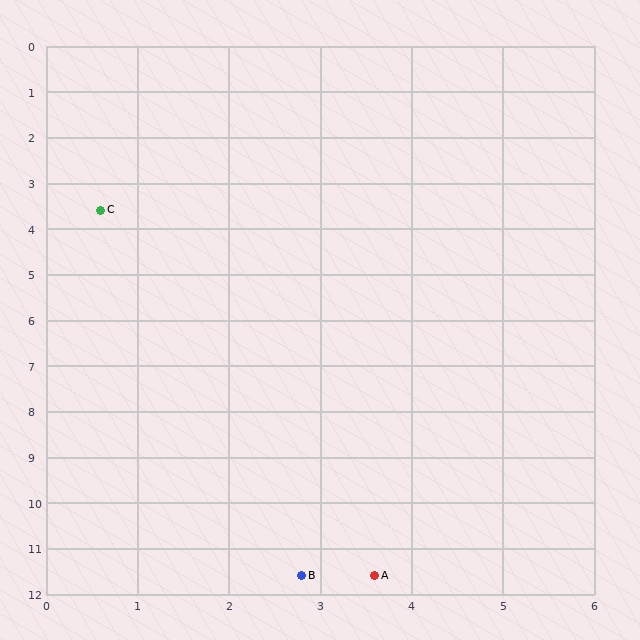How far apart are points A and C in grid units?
Points A and C are about 8.5 grid units apart.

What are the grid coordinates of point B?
Point B is at approximately (2.8, 11.6).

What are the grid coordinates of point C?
Point C is at approximately (0.6, 3.6).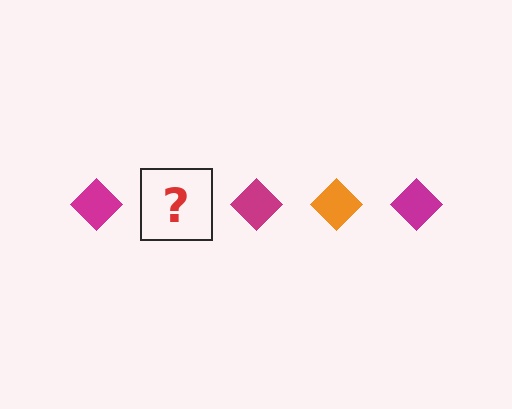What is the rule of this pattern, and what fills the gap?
The rule is that the pattern cycles through magenta, orange diamonds. The gap should be filled with an orange diamond.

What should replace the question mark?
The question mark should be replaced with an orange diamond.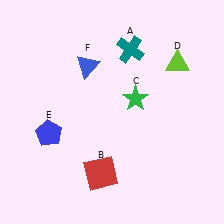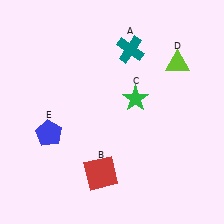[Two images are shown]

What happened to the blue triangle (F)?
The blue triangle (F) was removed in Image 2. It was in the top-left area of Image 1.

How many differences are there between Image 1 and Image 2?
There is 1 difference between the two images.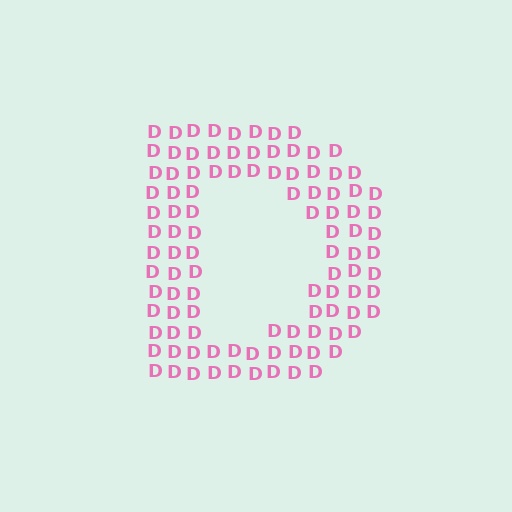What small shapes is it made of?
It is made of small letter D's.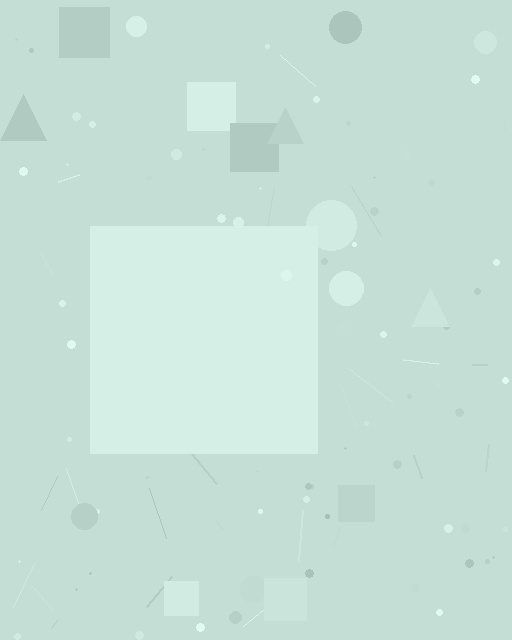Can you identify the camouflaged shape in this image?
The camouflaged shape is a square.